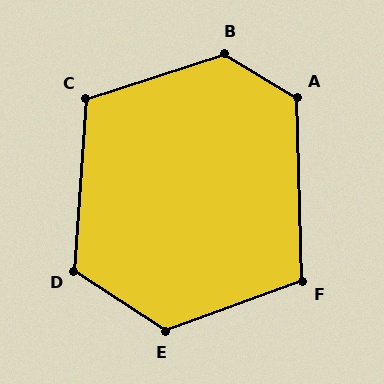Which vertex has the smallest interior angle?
F, at approximately 109 degrees.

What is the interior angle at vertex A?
Approximately 122 degrees (obtuse).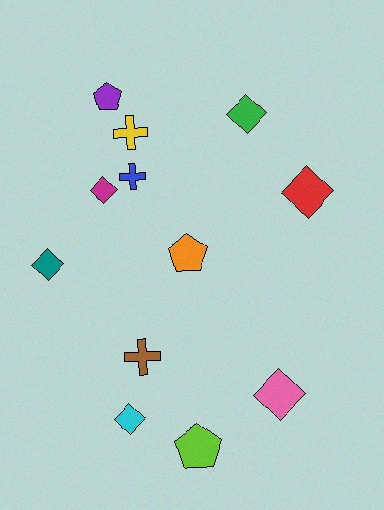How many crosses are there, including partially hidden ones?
There are 3 crosses.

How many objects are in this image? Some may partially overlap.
There are 12 objects.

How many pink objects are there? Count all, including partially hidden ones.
There is 1 pink object.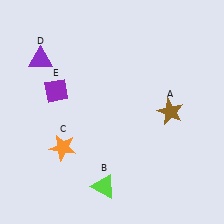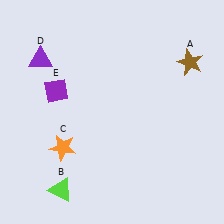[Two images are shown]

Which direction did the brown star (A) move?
The brown star (A) moved up.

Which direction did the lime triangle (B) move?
The lime triangle (B) moved left.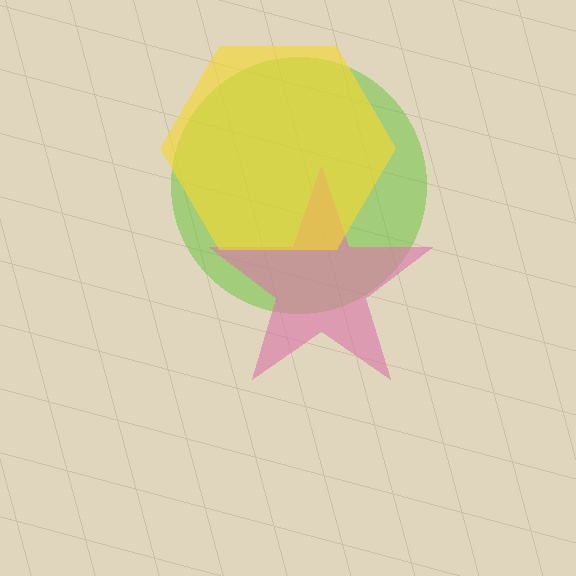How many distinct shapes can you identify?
There are 3 distinct shapes: a lime circle, a pink star, a yellow hexagon.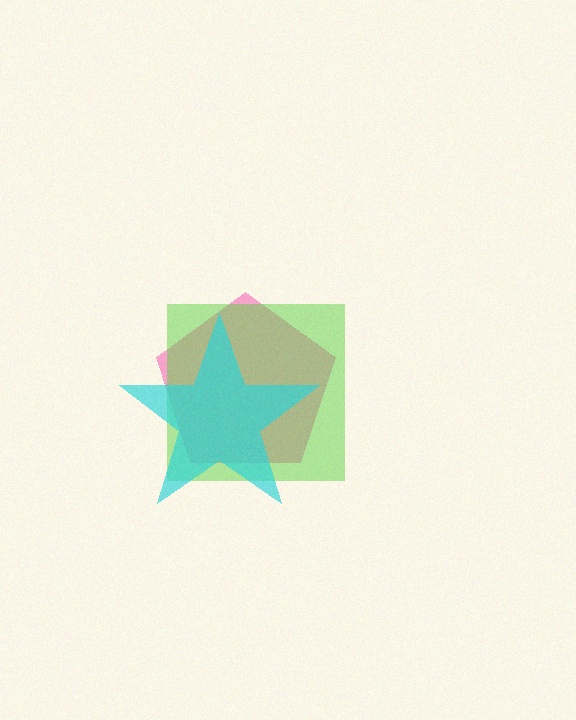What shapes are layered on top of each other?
The layered shapes are: a pink pentagon, a lime square, a cyan star.